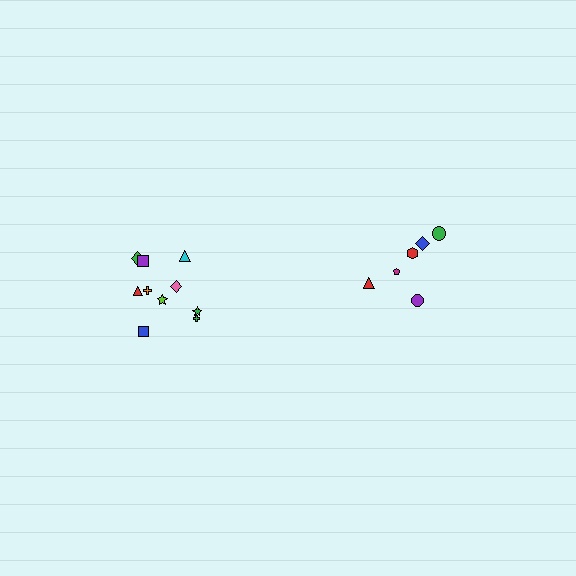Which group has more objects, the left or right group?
The left group.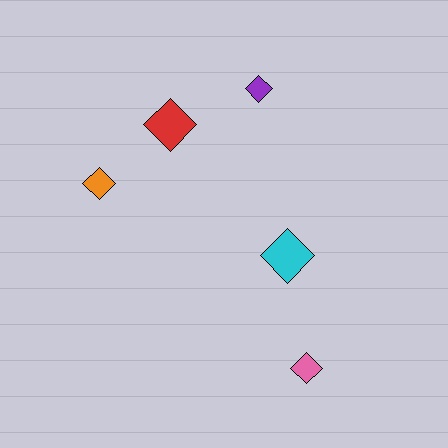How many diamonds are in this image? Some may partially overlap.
There are 5 diamonds.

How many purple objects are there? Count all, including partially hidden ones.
There is 1 purple object.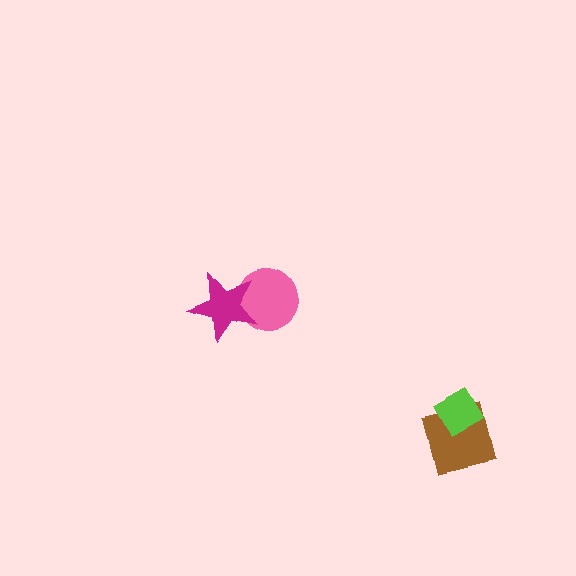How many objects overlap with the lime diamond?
1 object overlaps with the lime diamond.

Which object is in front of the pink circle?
The magenta star is in front of the pink circle.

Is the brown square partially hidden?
Yes, it is partially covered by another shape.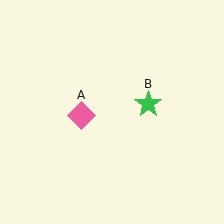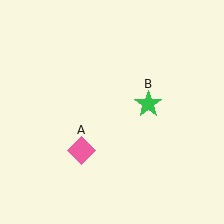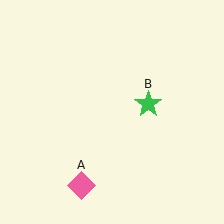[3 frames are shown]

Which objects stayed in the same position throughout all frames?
Green star (object B) remained stationary.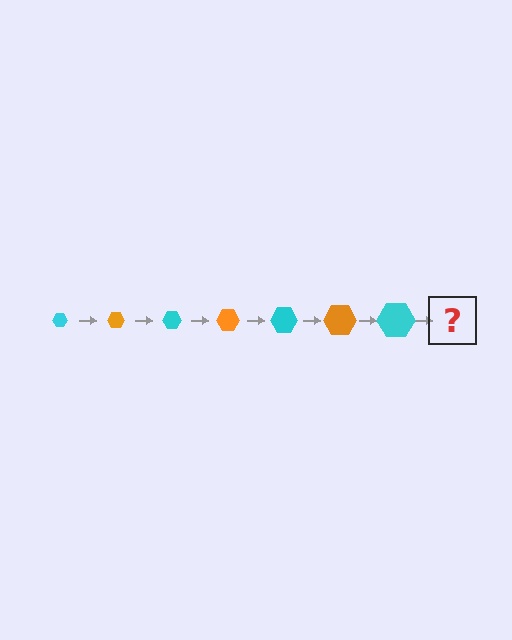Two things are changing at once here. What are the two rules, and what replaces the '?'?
The two rules are that the hexagon grows larger each step and the color cycles through cyan and orange. The '?' should be an orange hexagon, larger than the previous one.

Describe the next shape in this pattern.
It should be an orange hexagon, larger than the previous one.